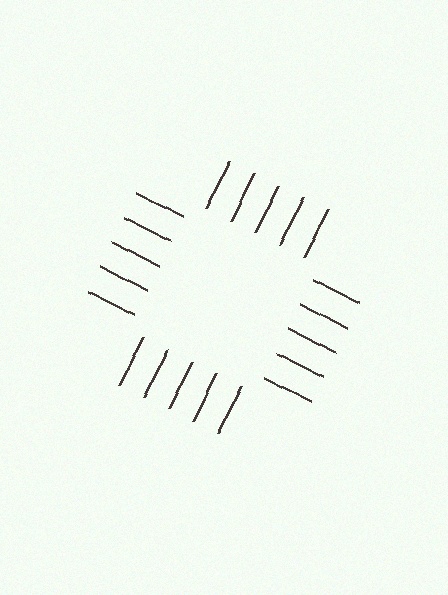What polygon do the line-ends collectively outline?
An illusory square — the line segments terminate on its edges but no continuous stroke is drawn.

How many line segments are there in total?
20 — 5 along each of the 4 edges.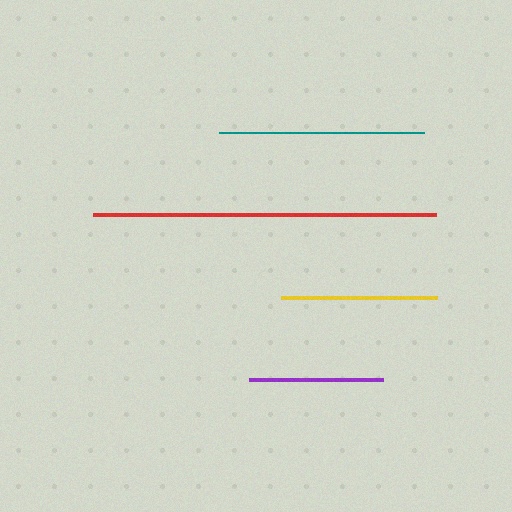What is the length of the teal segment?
The teal segment is approximately 205 pixels long.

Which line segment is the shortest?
The purple line is the shortest at approximately 134 pixels.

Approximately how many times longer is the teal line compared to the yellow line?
The teal line is approximately 1.3 times the length of the yellow line.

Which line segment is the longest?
The red line is the longest at approximately 343 pixels.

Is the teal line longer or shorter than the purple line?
The teal line is longer than the purple line.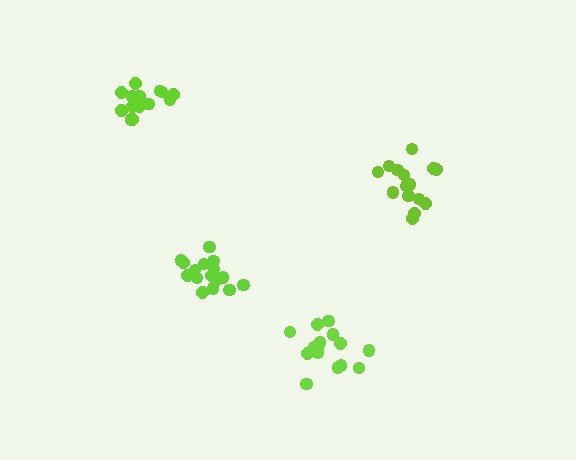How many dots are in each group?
Group 1: 15 dots, Group 2: 14 dots, Group 3: 15 dots, Group 4: 16 dots (60 total).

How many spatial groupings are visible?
There are 4 spatial groupings.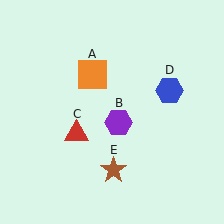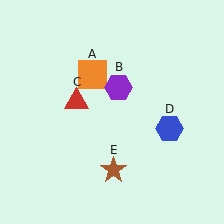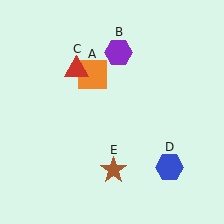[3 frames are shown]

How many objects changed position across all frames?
3 objects changed position: purple hexagon (object B), red triangle (object C), blue hexagon (object D).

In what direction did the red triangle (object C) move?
The red triangle (object C) moved up.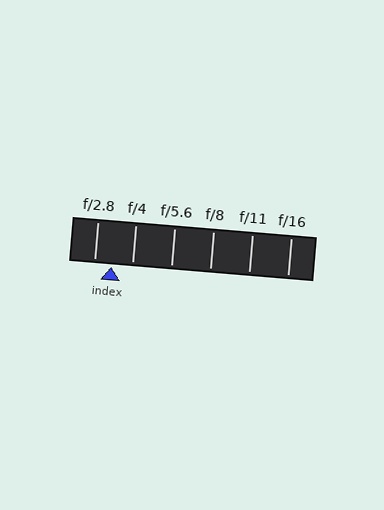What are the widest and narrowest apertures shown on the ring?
The widest aperture shown is f/2.8 and the narrowest is f/16.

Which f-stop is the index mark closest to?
The index mark is closest to f/2.8.